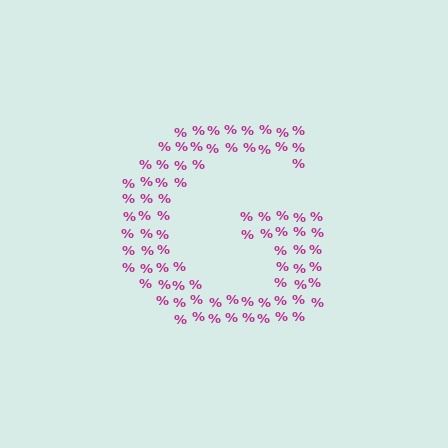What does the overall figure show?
The overall figure shows the letter G.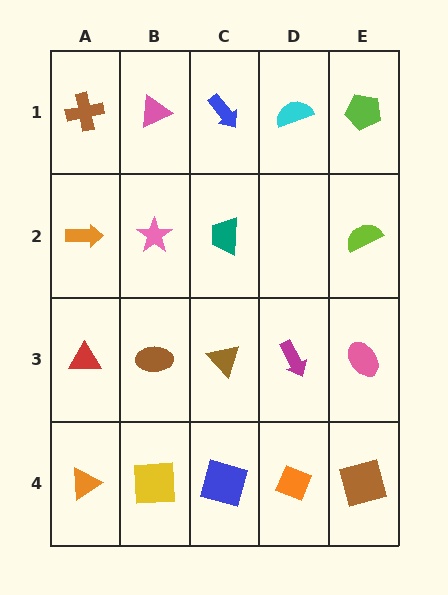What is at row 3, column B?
A brown ellipse.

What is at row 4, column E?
A brown square.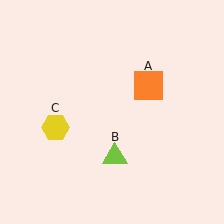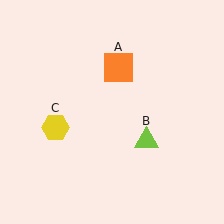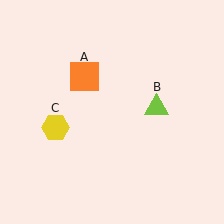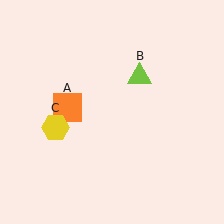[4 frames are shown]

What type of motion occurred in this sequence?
The orange square (object A), lime triangle (object B) rotated counterclockwise around the center of the scene.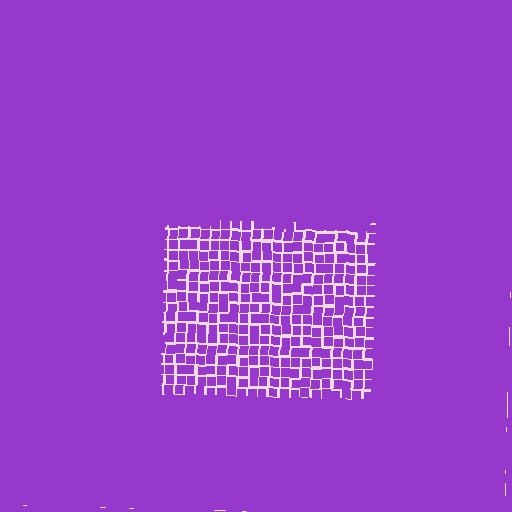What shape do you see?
I see a rectangle.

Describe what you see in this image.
The image contains small purple elements arranged at two different densities. A rectangle-shaped region is visible where the elements are less densely packed than the surrounding area.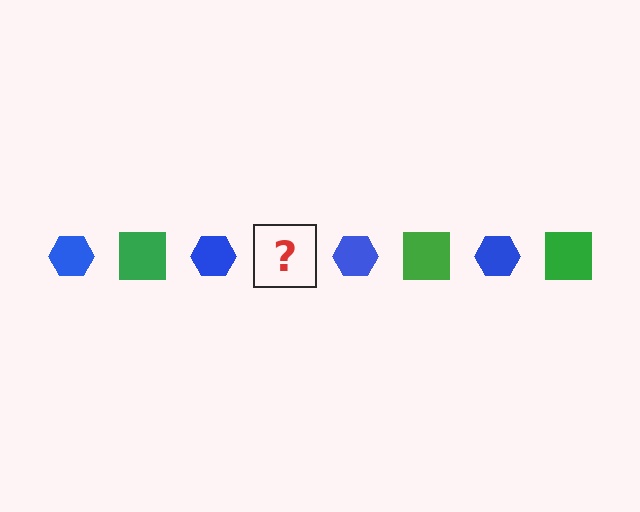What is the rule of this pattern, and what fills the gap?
The rule is that the pattern alternates between blue hexagon and green square. The gap should be filled with a green square.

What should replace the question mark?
The question mark should be replaced with a green square.